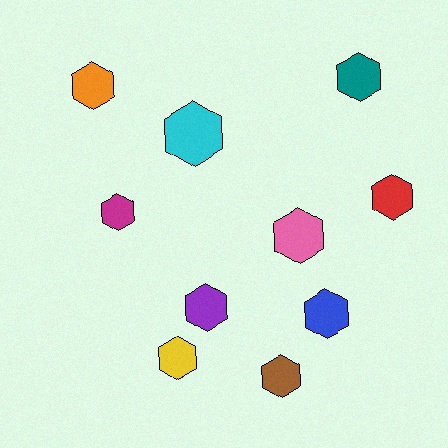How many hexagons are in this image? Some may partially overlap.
There are 10 hexagons.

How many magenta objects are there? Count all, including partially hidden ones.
There is 1 magenta object.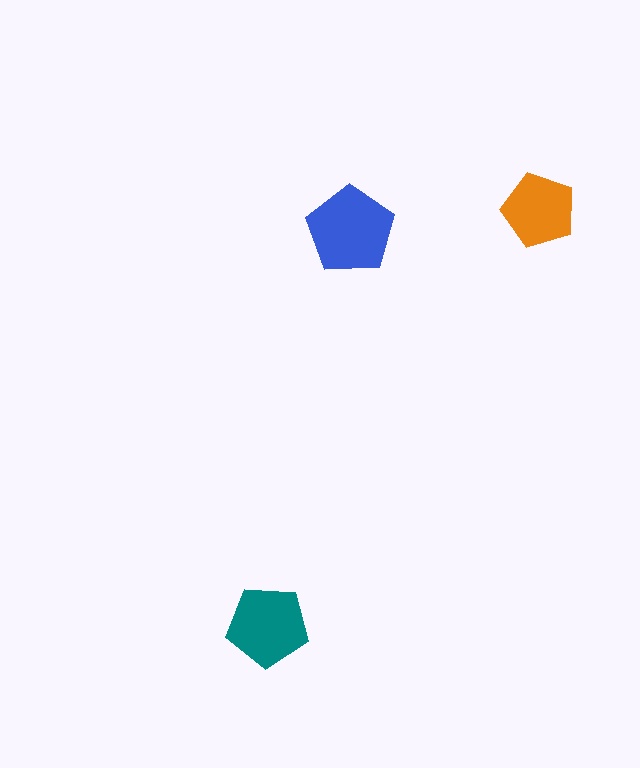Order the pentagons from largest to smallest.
the blue one, the teal one, the orange one.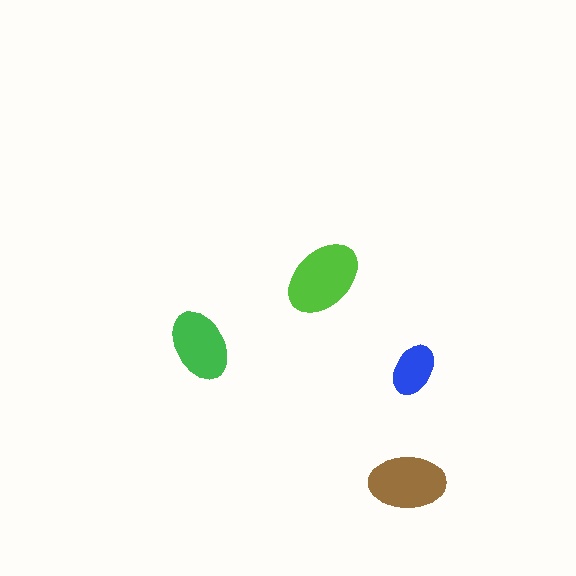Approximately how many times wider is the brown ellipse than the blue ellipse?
About 1.5 times wider.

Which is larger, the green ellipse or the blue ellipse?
The green one.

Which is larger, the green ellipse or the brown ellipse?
The brown one.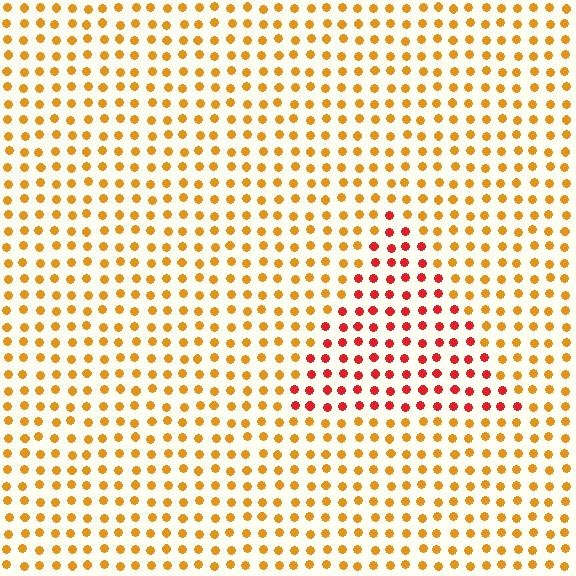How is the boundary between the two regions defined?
The boundary is defined purely by a slight shift in hue (about 40 degrees). Spacing, size, and orientation are identical on both sides.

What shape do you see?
I see a triangle.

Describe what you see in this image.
The image is filled with small orange elements in a uniform arrangement. A triangle-shaped region is visible where the elements are tinted to a slightly different hue, forming a subtle color boundary.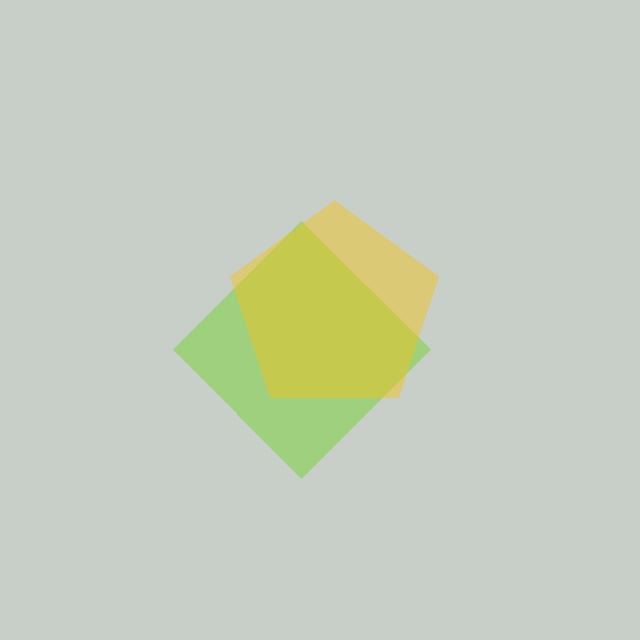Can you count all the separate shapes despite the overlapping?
Yes, there are 2 separate shapes.